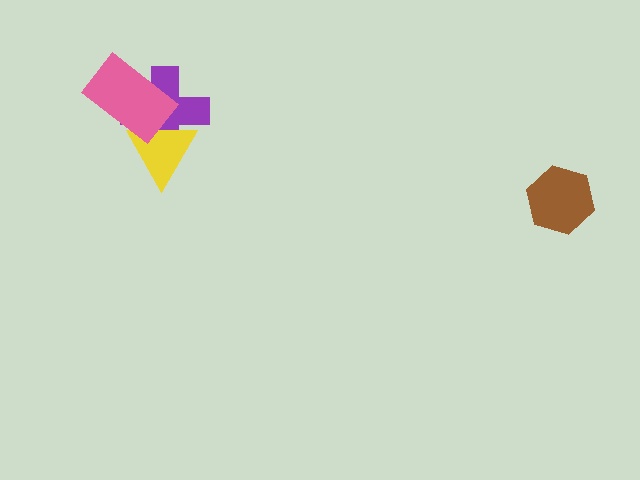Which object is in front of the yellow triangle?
The pink rectangle is in front of the yellow triangle.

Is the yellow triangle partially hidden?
Yes, it is partially covered by another shape.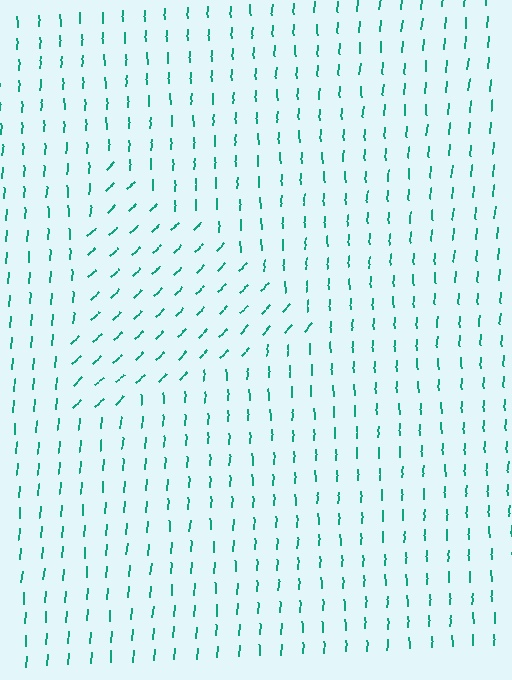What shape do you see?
I see a triangle.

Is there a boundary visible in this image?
Yes, there is a texture boundary formed by a change in line orientation.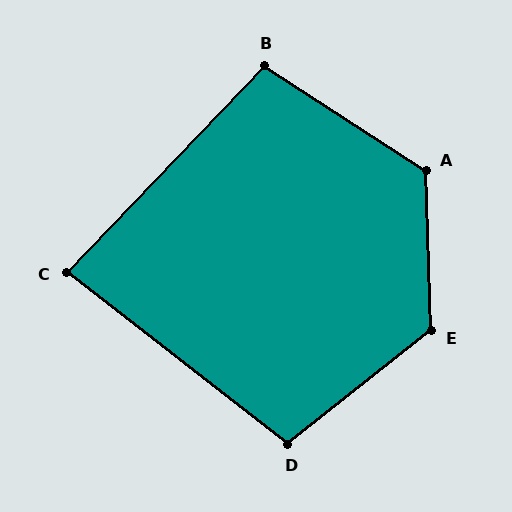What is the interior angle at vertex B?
Approximately 101 degrees (obtuse).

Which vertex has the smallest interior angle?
C, at approximately 84 degrees.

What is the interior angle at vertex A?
Approximately 125 degrees (obtuse).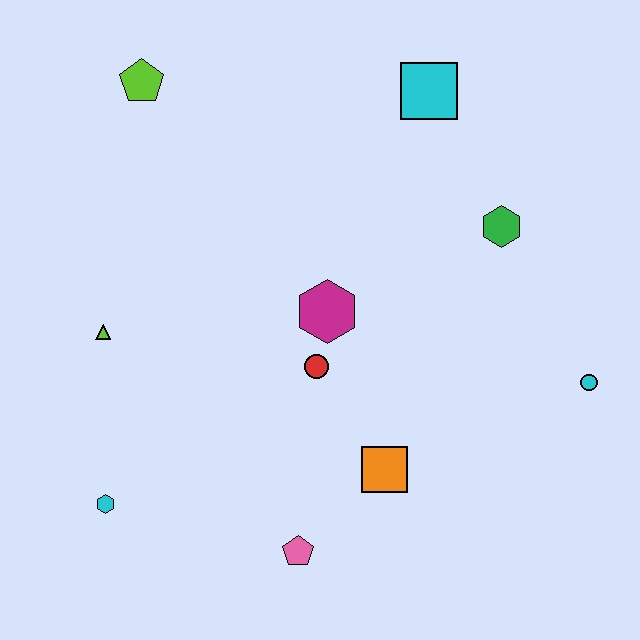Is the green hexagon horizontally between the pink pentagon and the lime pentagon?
No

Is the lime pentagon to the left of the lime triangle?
No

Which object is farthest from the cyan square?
The cyan hexagon is farthest from the cyan square.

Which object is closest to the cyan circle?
The green hexagon is closest to the cyan circle.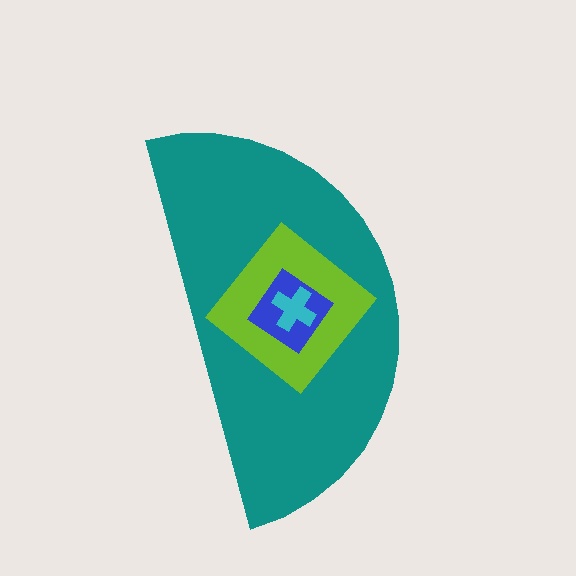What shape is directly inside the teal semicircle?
The lime diamond.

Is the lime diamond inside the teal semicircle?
Yes.